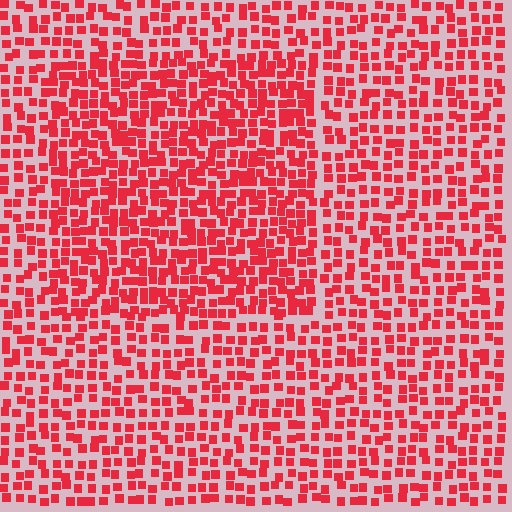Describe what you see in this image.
The image contains small red elements arranged at two different densities. A rectangle-shaped region is visible where the elements are more densely packed than the surrounding area.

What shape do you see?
I see a rectangle.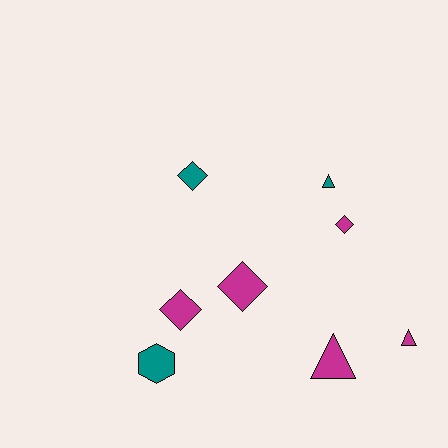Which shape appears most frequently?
Diamond, with 4 objects.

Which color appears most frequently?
Magenta, with 5 objects.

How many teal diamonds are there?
There is 1 teal diamond.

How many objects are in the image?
There are 8 objects.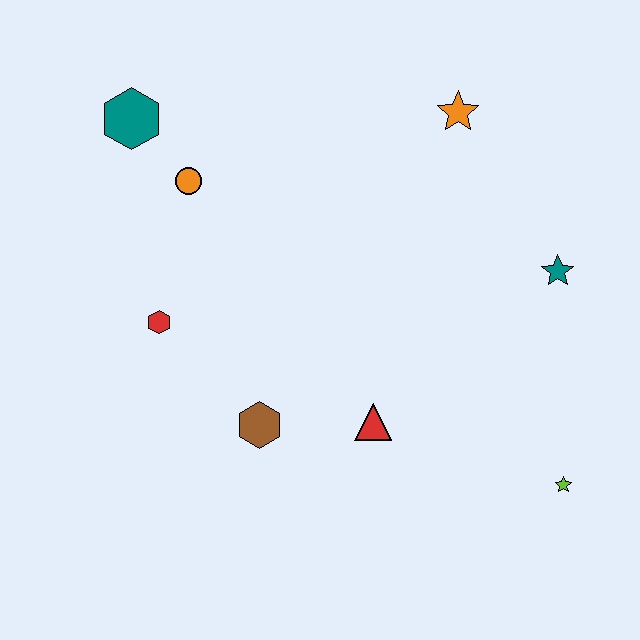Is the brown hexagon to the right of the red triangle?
No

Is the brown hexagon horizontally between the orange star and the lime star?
No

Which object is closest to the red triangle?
The brown hexagon is closest to the red triangle.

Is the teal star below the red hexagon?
No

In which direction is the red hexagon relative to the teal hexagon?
The red hexagon is below the teal hexagon.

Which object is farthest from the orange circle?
The lime star is farthest from the orange circle.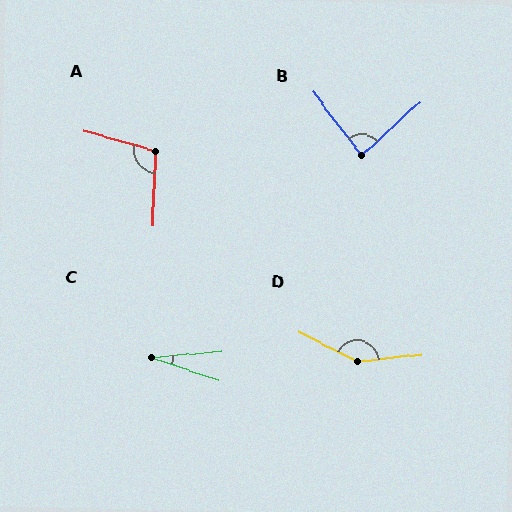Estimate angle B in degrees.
Approximately 85 degrees.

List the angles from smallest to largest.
C (23°), B (85°), A (103°), D (147°).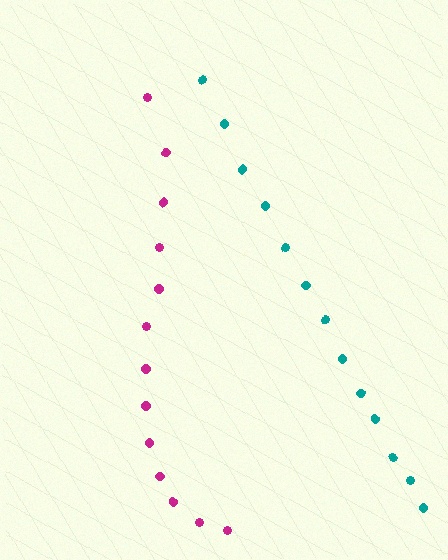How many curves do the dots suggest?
There are 2 distinct paths.